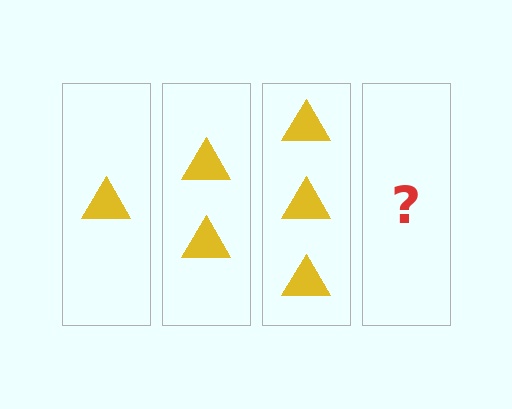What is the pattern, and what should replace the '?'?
The pattern is that each step adds one more triangle. The '?' should be 4 triangles.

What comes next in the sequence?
The next element should be 4 triangles.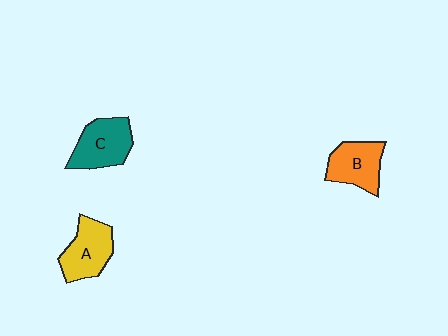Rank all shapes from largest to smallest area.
From largest to smallest: C (teal), A (yellow), B (orange).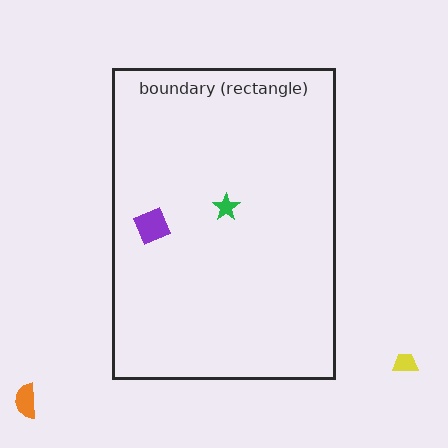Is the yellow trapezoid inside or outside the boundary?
Outside.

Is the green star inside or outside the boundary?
Inside.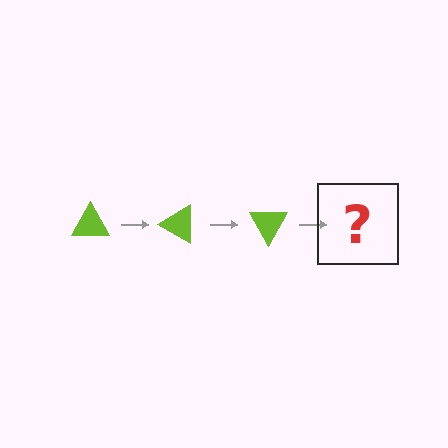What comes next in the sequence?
The next element should be a lime triangle rotated 90 degrees.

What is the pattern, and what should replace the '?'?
The pattern is that the triangle rotates 30 degrees each step. The '?' should be a lime triangle rotated 90 degrees.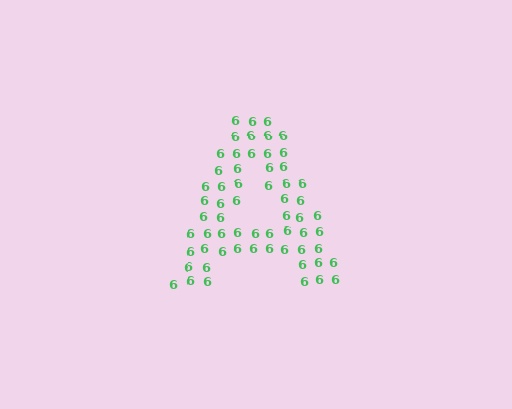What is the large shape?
The large shape is the letter A.